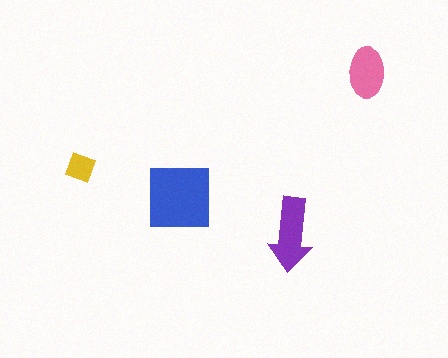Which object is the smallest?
The yellow diamond.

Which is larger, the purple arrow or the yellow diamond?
The purple arrow.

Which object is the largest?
The blue square.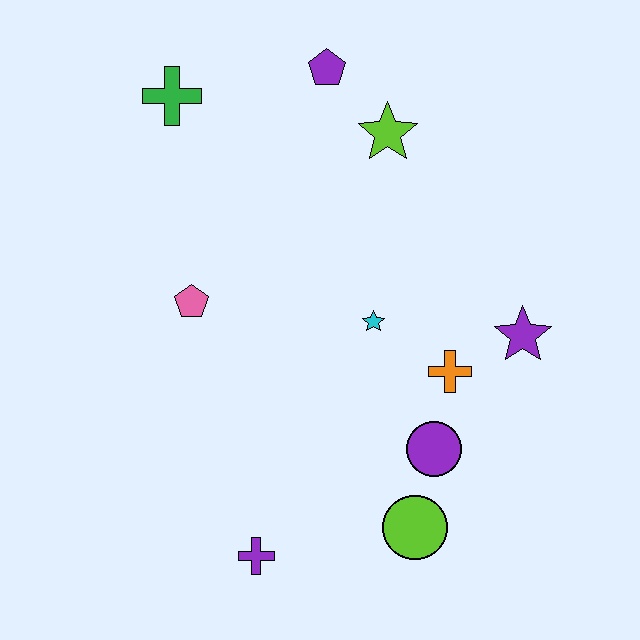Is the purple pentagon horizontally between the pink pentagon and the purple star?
Yes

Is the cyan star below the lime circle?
No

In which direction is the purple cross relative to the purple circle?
The purple cross is to the left of the purple circle.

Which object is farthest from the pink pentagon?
The purple star is farthest from the pink pentagon.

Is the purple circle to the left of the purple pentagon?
No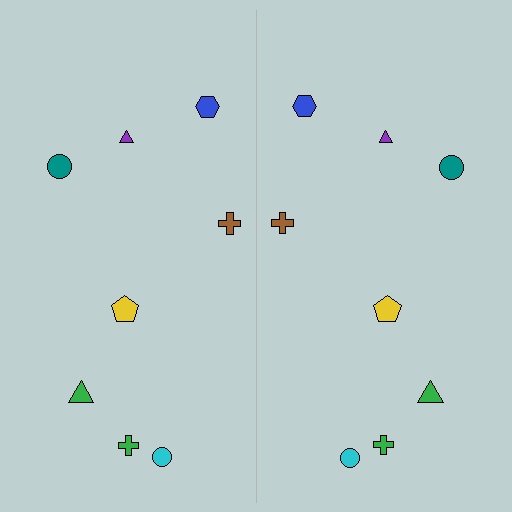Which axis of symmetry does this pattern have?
The pattern has a vertical axis of symmetry running through the center of the image.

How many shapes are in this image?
There are 16 shapes in this image.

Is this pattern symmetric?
Yes, this pattern has bilateral (reflection) symmetry.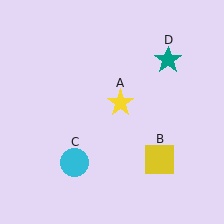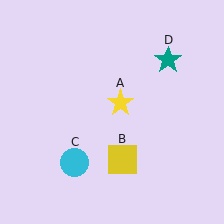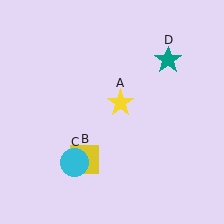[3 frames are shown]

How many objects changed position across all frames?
1 object changed position: yellow square (object B).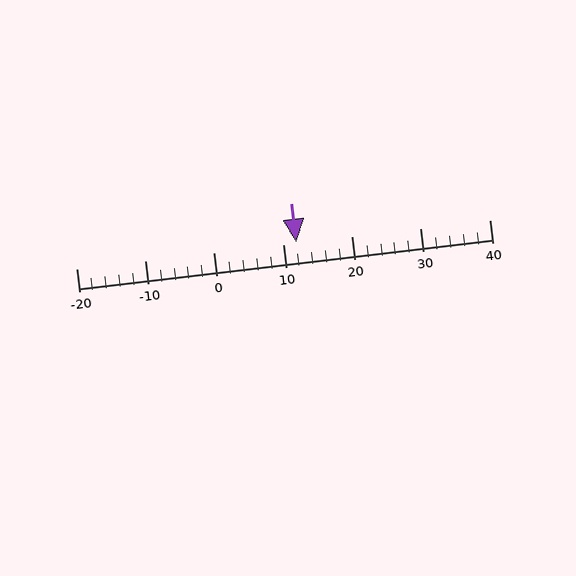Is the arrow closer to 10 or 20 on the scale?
The arrow is closer to 10.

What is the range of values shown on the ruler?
The ruler shows values from -20 to 40.